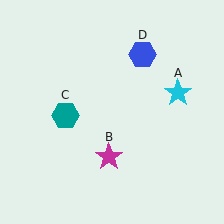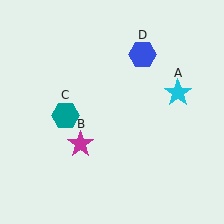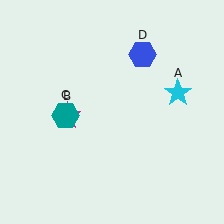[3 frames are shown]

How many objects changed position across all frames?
1 object changed position: magenta star (object B).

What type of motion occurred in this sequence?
The magenta star (object B) rotated clockwise around the center of the scene.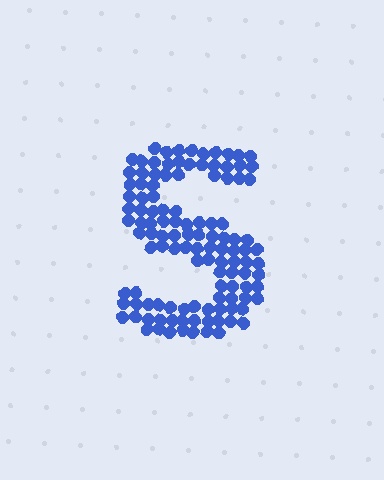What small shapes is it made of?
It is made of small circles.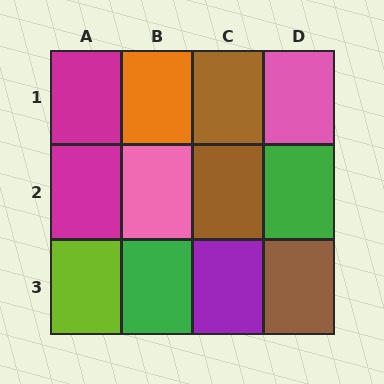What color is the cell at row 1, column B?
Orange.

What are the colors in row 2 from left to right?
Magenta, pink, brown, green.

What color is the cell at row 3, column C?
Purple.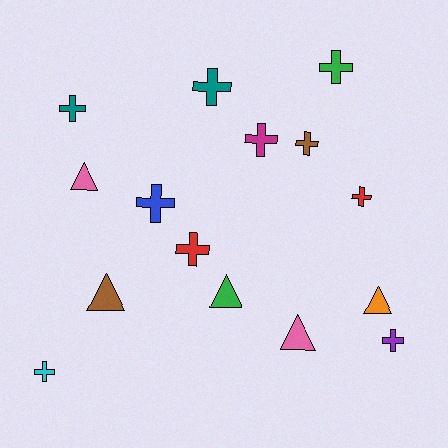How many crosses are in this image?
There are 10 crosses.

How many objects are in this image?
There are 15 objects.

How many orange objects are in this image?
There is 1 orange object.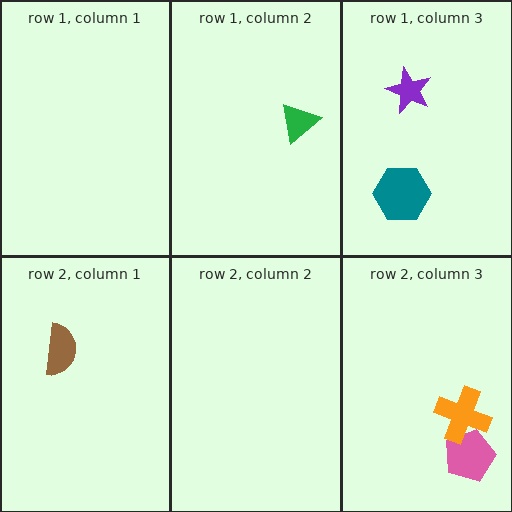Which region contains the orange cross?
The row 2, column 3 region.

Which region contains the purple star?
The row 1, column 3 region.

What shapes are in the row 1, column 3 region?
The teal hexagon, the purple star.